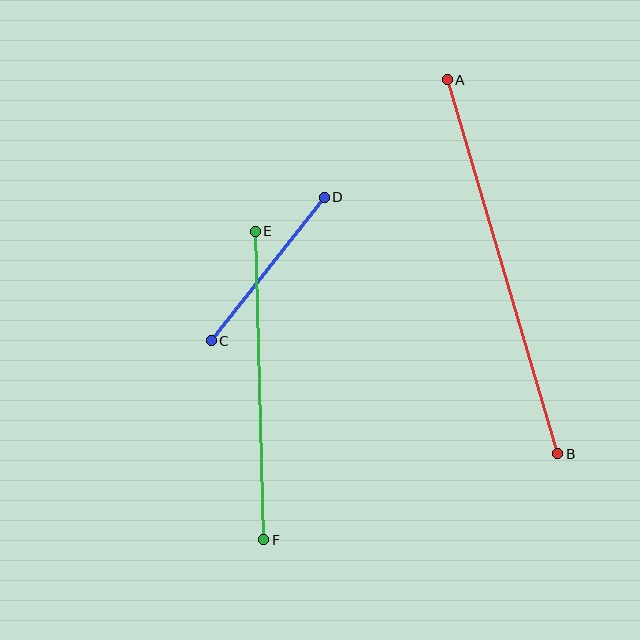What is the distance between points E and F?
The distance is approximately 308 pixels.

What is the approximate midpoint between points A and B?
The midpoint is at approximately (502, 267) pixels.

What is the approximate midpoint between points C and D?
The midpoint is at approximately (268, 269) pixels.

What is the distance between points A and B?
The distance is approximately 390 pixels.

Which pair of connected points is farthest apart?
Points A and B are farthest apart.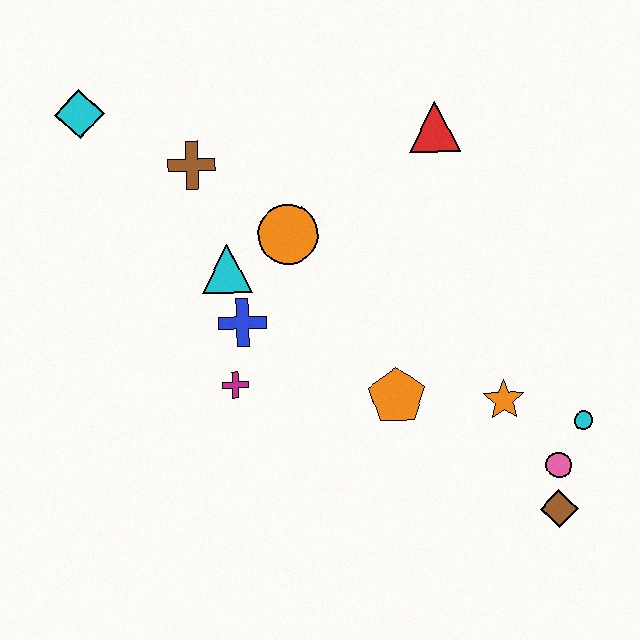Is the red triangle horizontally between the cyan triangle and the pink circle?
Yes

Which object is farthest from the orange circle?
The brown diamond is farthest from the orange circle.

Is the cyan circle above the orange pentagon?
No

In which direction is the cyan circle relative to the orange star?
The cyan circle is to the right of the orange star.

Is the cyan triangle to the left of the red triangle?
Yes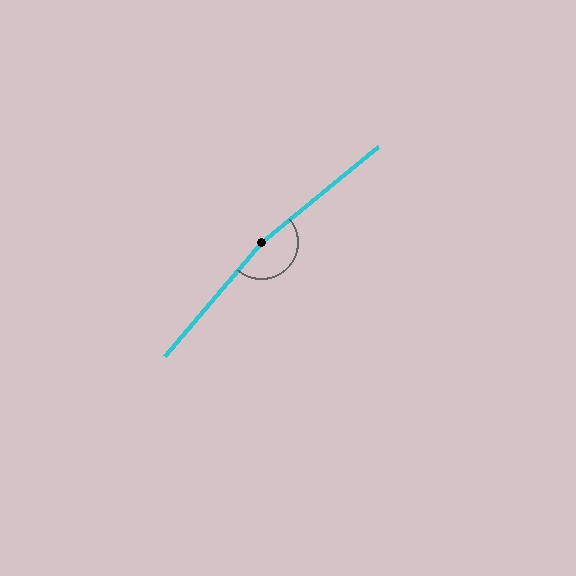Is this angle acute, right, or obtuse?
It is obtuse.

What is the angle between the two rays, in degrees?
Approximately 170 degrees.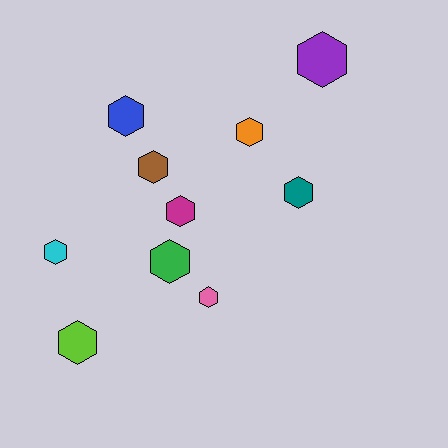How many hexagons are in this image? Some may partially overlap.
There are 10 hexagons.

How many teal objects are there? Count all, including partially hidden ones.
There is 1 teal object.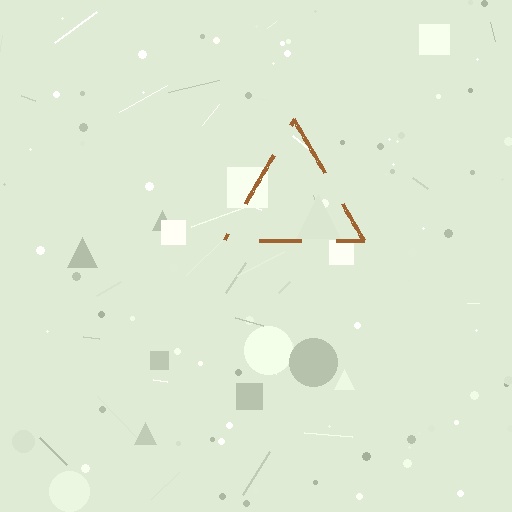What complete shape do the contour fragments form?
The contour fragments form a triangle.